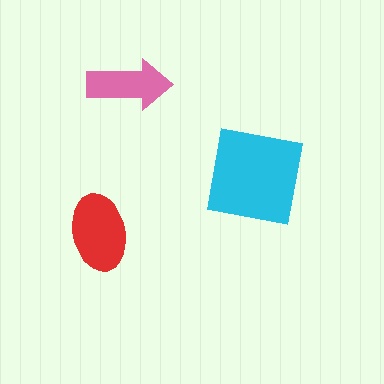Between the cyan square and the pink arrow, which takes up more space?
The cyan square.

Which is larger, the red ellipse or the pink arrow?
The red ellipse.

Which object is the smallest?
The pink arrow.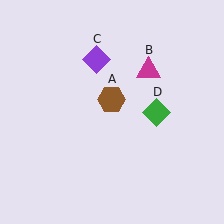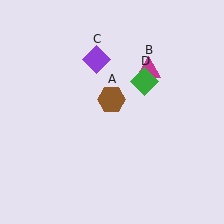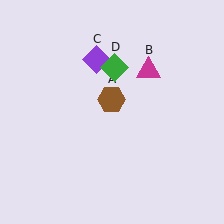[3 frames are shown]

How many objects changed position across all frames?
1 object changed position: green diamond (object D).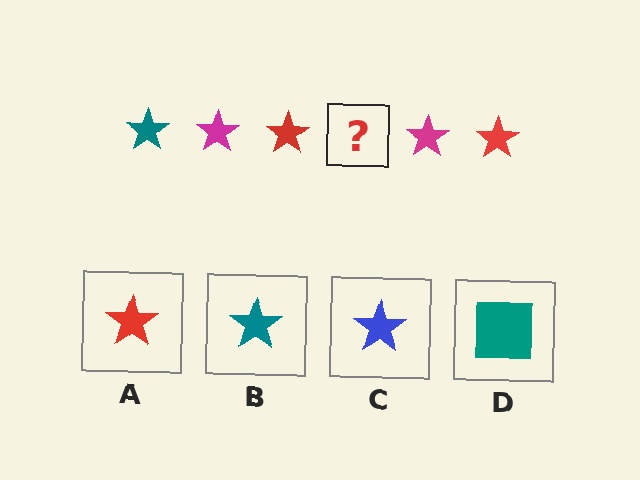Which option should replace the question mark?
Option B.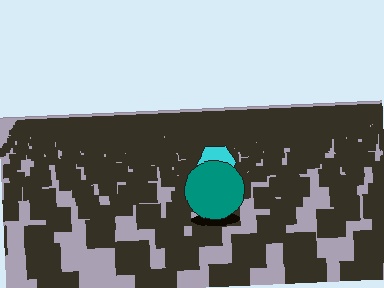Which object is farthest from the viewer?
The cyan hexagon is farthest from the viewer. It appears smaller and the ground texture around it is denser.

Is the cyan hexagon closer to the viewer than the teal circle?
No. The teal circle is closer — you can tell from the texture gradient: the ground texture is coarser near it.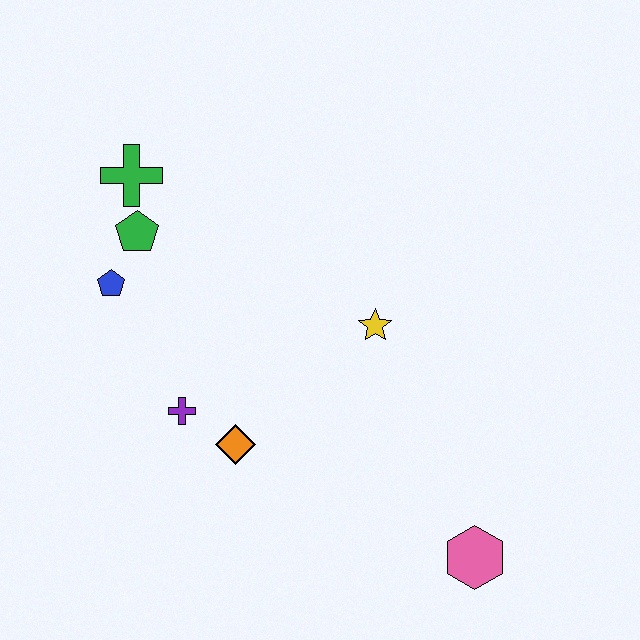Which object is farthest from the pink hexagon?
The green cross is farthest from the pink hexagon.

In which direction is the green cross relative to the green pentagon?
The green cross is above the green pentagon.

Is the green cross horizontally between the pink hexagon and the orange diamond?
No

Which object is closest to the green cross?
The green pentagon is closest to the green cross.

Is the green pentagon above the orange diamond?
Yes